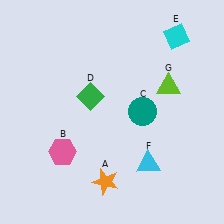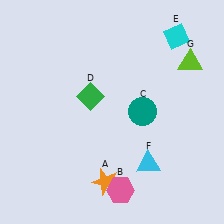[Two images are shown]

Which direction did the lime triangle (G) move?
The lime triangle (G) moved up.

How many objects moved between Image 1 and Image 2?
2 objects moved between the two images.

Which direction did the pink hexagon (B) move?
The pink hexagon (B) moved right.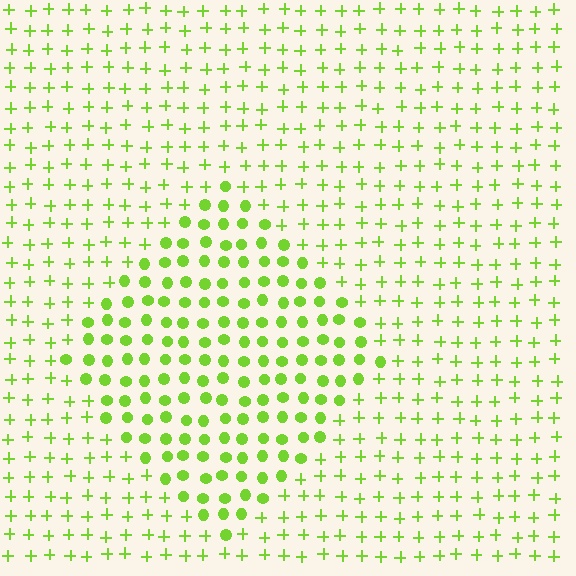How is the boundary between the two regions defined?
The boundary is defined by a change in element shape: circles inside vs. plus signs outside. All elements share the same color and spacing.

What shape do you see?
I see a diamond.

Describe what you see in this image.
The image is filled with small lime elements arranged in a uniform grid. A diamond-shaped region contains circles, while the surrounding area contains plus signs. The boundary is defined purely by the change in element shape.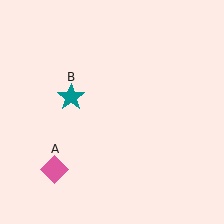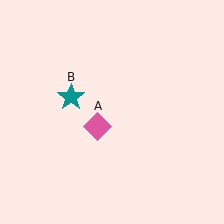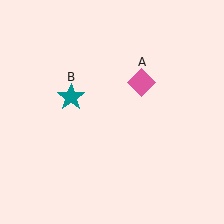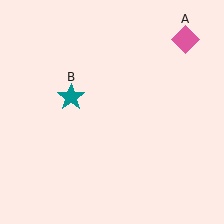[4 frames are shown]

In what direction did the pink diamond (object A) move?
The pink diamond (object A) moved up and to the right.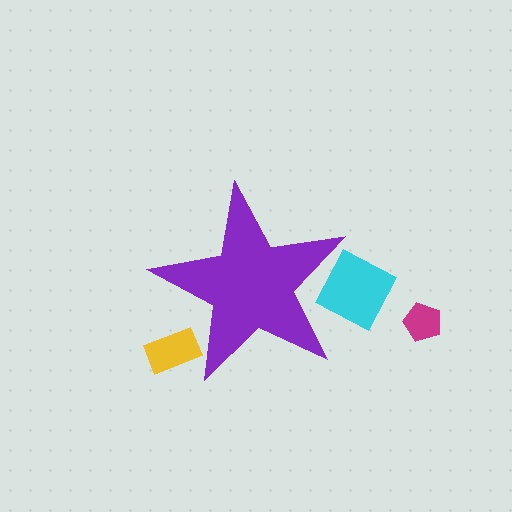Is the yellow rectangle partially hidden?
Yes, the yellow rectangle is partially hidden behind the purple star.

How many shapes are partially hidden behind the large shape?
2 shapes are partially hidden.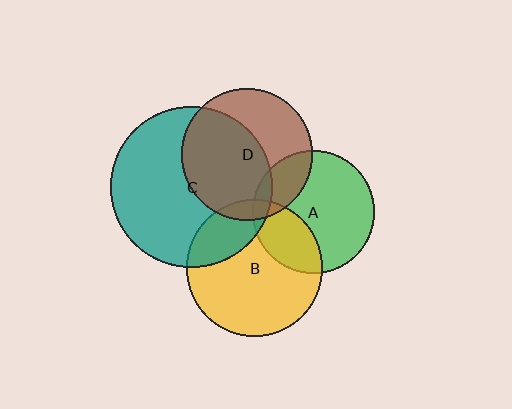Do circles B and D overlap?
Yes.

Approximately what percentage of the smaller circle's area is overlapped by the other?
Approximately 5%.